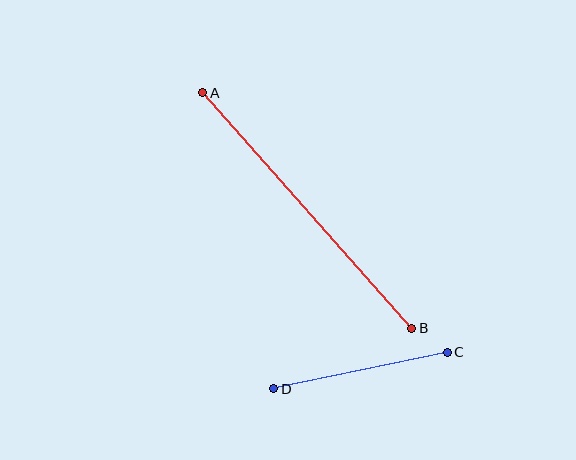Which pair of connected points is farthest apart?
Points A and B are farthest apart.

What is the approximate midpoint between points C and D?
The midpoint is at approximately (361, 370) pixels.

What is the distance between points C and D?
The distance is approximately 177 pixels.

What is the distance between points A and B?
The distance is approximately 315 pixels.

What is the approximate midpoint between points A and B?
The midpoint is at approximately (307, 211) pixels.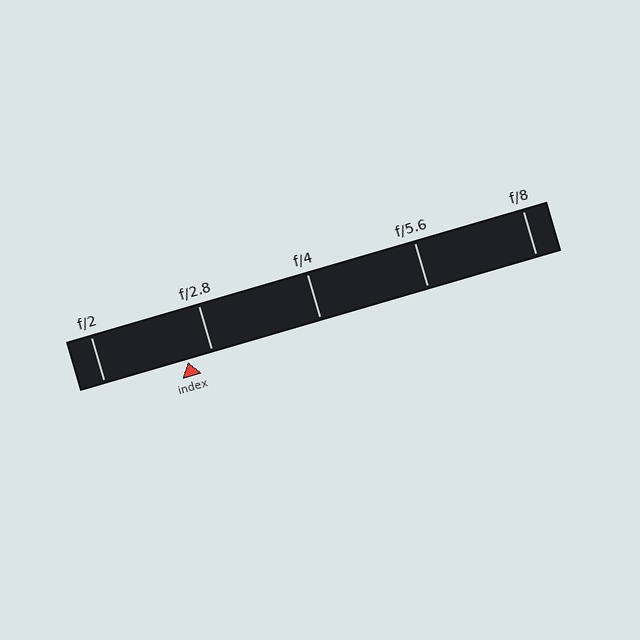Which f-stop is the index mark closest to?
The index mark is closest to f/2.8.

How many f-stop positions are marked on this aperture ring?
There are 5 f-stop positions marked.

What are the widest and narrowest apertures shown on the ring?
The widest aperture shown is f/2 and the narrowest is f/8.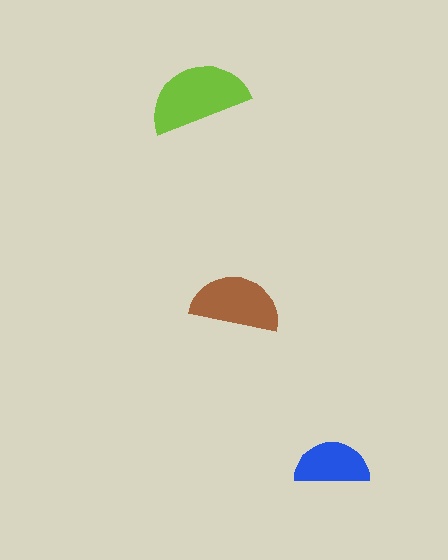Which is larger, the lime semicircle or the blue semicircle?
The lime one.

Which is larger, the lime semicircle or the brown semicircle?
The lime one.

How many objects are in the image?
There are 3 objects in the image.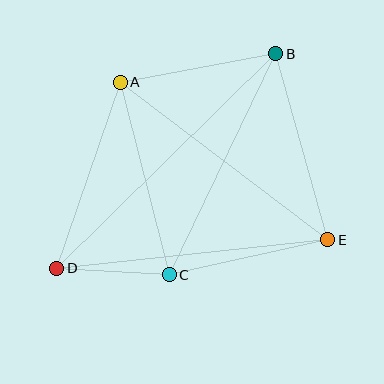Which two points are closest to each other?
Points C and D are closest to each other.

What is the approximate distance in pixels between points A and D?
The distance between A and D is approximately 197 pixels.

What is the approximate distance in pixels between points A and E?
The distance between A and E is approximately 261 pixels.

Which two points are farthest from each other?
Points B and D are farthest from each other.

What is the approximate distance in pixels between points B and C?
The distance between B and C is approximately 245 pixels.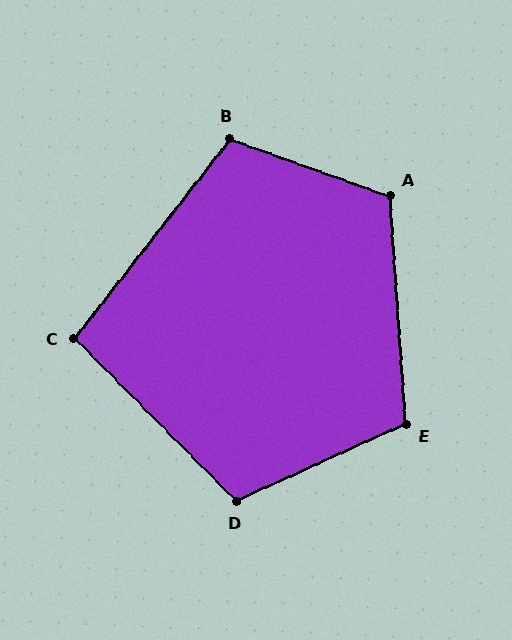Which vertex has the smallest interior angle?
C, at approximately 97 degrees.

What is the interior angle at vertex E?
Approximately 111 degrees (obtuse).